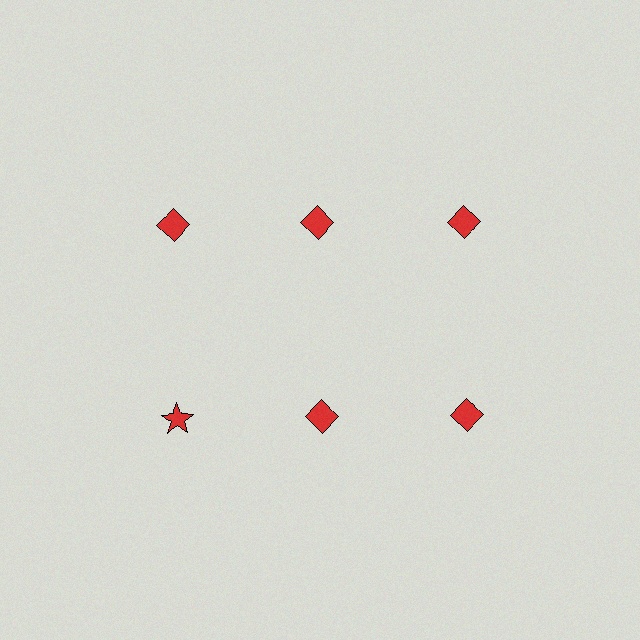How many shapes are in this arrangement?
There are 6 shapes arranged in a grid pattern.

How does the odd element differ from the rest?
It has a different shape: star instead of diamond.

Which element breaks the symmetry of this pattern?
The red star in the second row, leftmost column breaks the symmetry. All other shapes are red diamonds.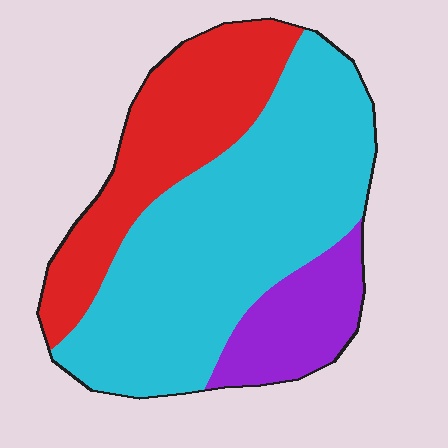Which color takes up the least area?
Purple, at roughly 15%.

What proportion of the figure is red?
Red covers around 30% of the figure.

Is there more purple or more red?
Red.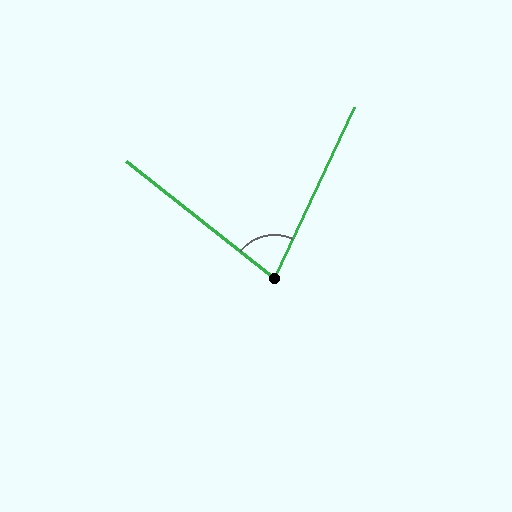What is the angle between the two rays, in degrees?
Approximately 77 degrees.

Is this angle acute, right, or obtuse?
It is acute.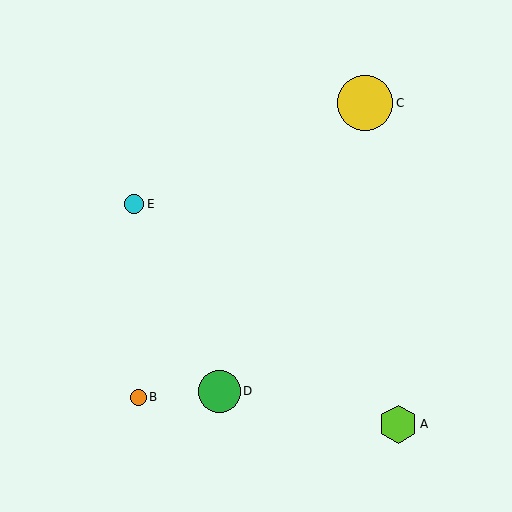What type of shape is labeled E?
Shape E is a cyan circle.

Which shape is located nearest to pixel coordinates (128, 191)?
The cyan circle (labeled E) at (134, 204) is nearest to that location.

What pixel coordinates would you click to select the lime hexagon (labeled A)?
Click at (398, 424) to select the lime hexagon A.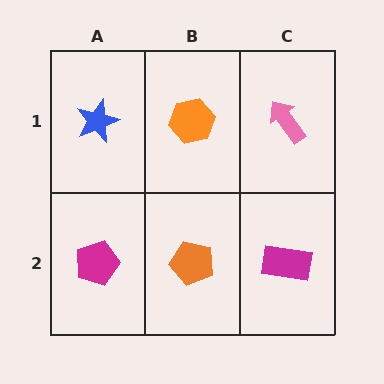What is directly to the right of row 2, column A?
An orange pentagon.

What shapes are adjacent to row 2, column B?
An orange hexagon (row 1, column B), a magenta pentagon (row 2, column A), a magenta rectangle (row 2, column C).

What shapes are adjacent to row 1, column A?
A magenta pentagon (row 2, column A), an orange hexagon (row 1, column B).